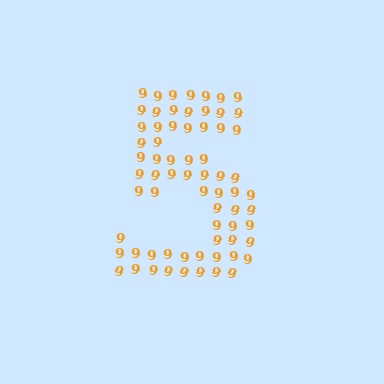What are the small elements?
The small elements are digit 9's.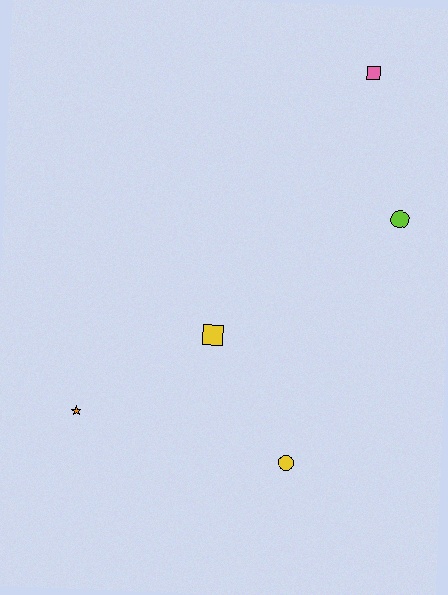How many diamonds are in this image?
There are no diamonds.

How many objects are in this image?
There are 5 objects.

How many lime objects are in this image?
There is 1 lime object.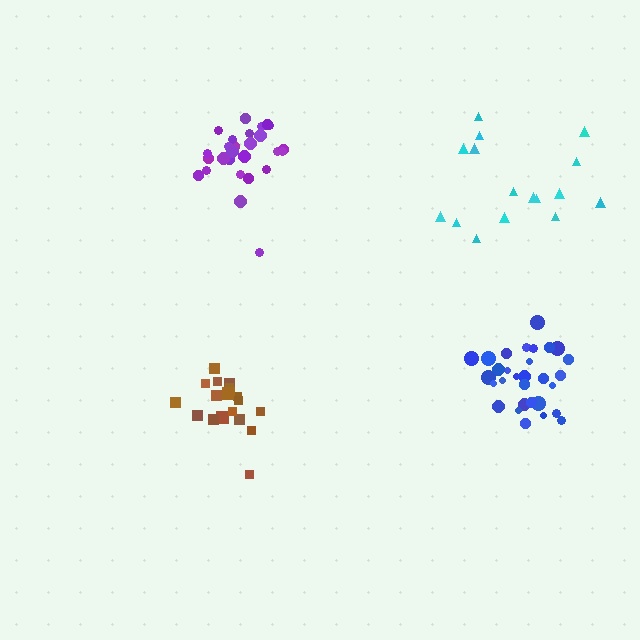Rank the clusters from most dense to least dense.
blue, brown, purple, cyan.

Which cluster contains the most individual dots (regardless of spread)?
Blue (30).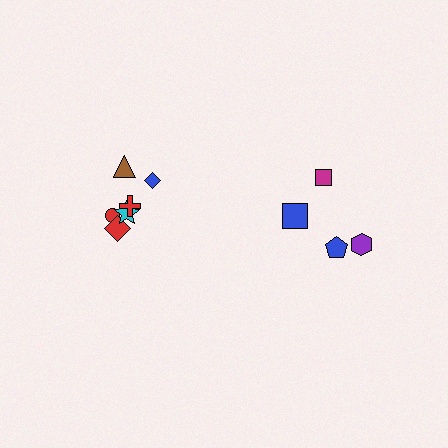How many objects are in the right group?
There are 4 objects.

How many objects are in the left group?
There are 6 objects.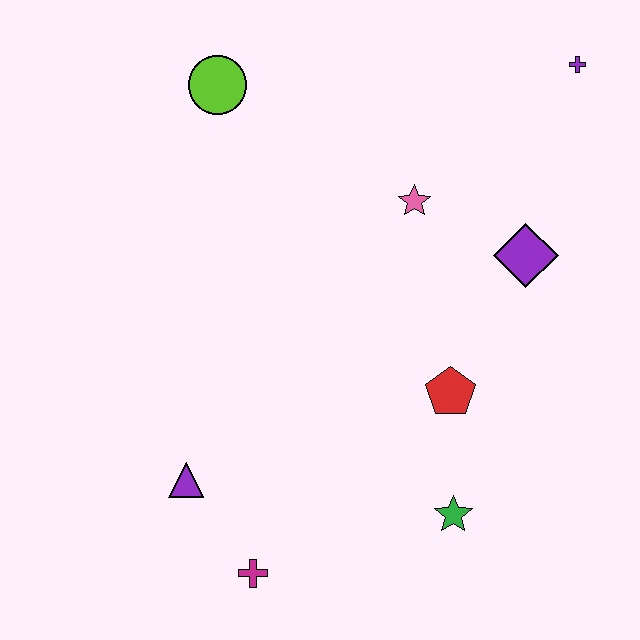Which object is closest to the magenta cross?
The purple triangle is closest to the magenta cross.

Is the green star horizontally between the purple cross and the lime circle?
Yes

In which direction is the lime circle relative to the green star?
The lime circle is above the green star.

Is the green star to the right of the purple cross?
No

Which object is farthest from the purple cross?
The magenta cross is farthest from the purple cross.